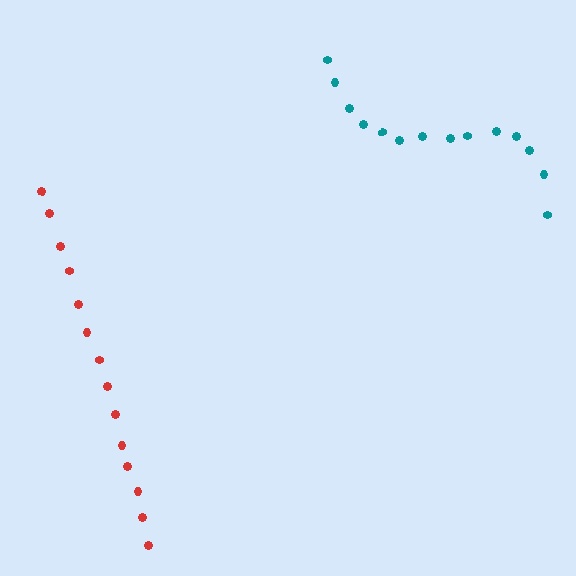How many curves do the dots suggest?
There are 2 distinct paths.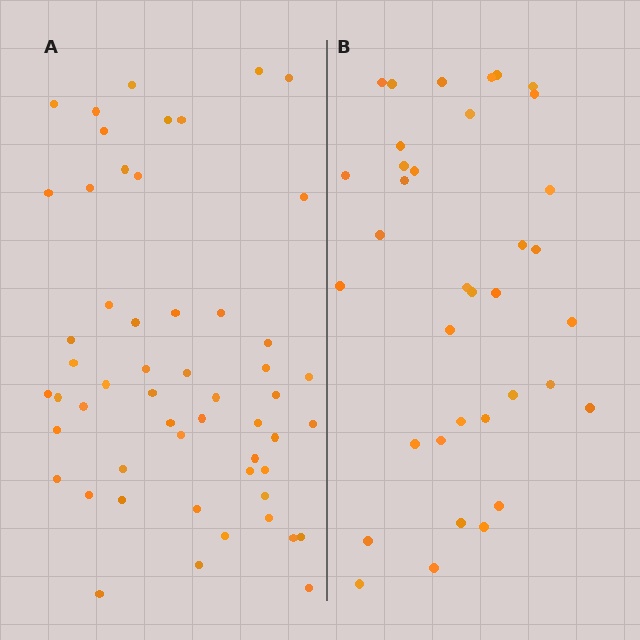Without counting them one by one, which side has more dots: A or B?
Region A (the left region) has more dots.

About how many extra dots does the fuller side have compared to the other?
Region A has approximately 20 more dots than region B.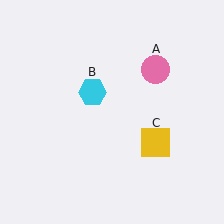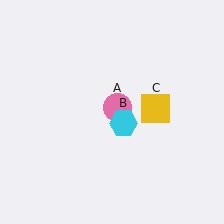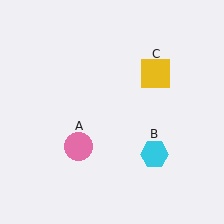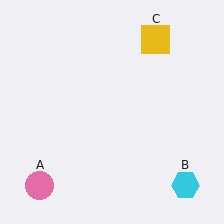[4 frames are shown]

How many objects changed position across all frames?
3 objects changed position: pink circle (object A), cyan hexagon (object B), yellow square (object C).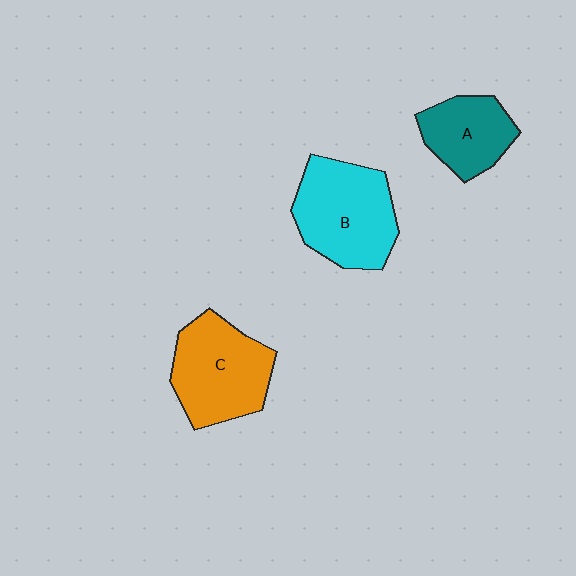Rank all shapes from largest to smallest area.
From largest to smallest: B (cyan), C (orange), A (teal).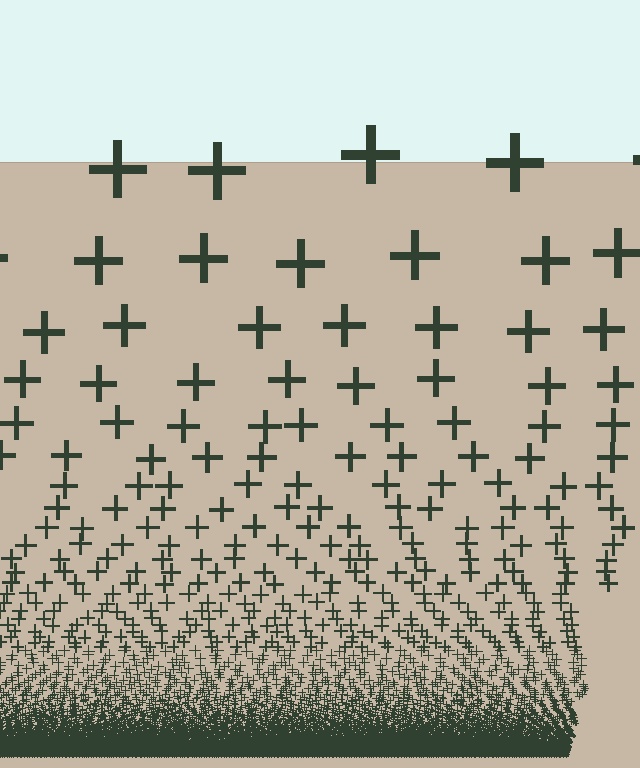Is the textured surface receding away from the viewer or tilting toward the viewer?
The surface appears to tilt toward the viewer. Texture elements get larger and sparser toward the top.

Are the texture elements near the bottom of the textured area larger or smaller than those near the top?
Smaller. The gradient is inverted — elements near the bottom are smaller and denser.